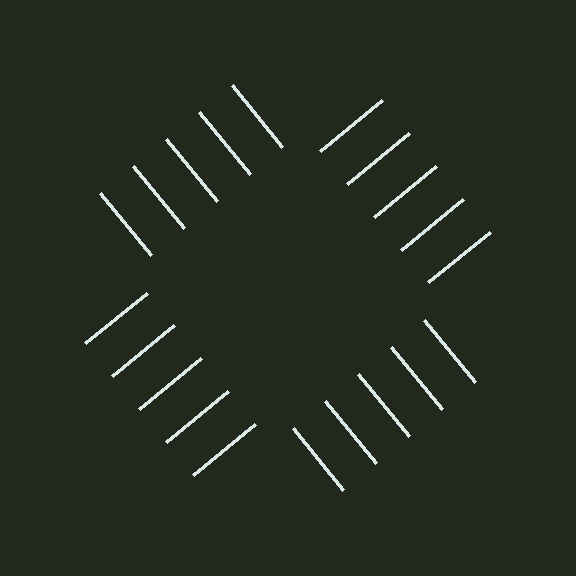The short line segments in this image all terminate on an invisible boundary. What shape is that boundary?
An illusory square — the line segments terminate on its edges but no continuous stroke is drawn.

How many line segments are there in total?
20 — 5 along each of the 4 edges.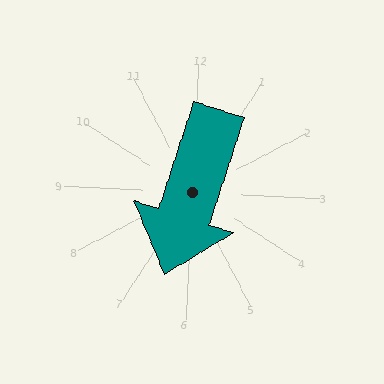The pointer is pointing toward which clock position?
Roughly 7 o'clock.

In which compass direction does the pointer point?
South.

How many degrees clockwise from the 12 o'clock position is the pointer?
Approximately 195 degrees.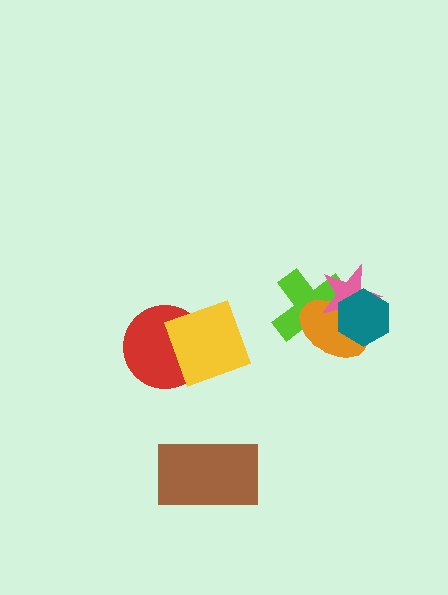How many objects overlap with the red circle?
1 object overlaps with the red circle.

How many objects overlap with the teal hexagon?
3 objects overlap with the teal hexagon.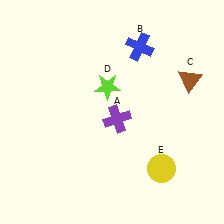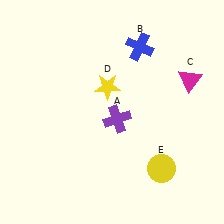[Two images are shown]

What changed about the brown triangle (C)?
In Image 1, C is brown. In Image 2, it changed to magenta.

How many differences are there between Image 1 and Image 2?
There are 2 differences between the two images.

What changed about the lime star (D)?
In Image 1, D is lime. In Image 2, it changed to yellow.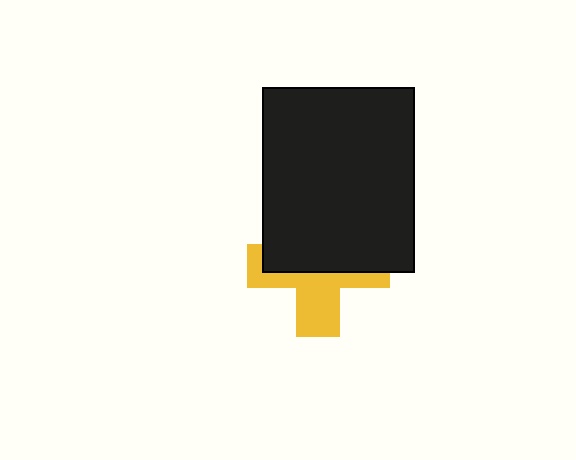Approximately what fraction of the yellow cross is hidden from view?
Roughly 57% of the yellow cross is hidden behind the black rectangle.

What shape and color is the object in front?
The object in front is a black rectangle.